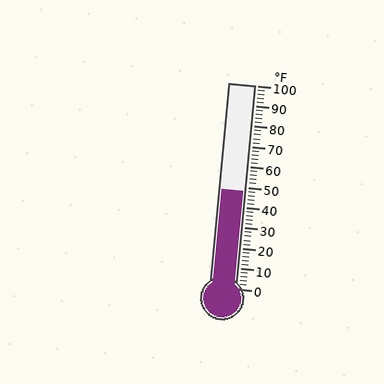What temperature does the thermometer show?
The thermometer shows approximately 48°F.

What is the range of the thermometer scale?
The thermometer scale ranges from 0°F to 100°F.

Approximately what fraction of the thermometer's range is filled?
The thermometer is filled to approximately 50% of its range.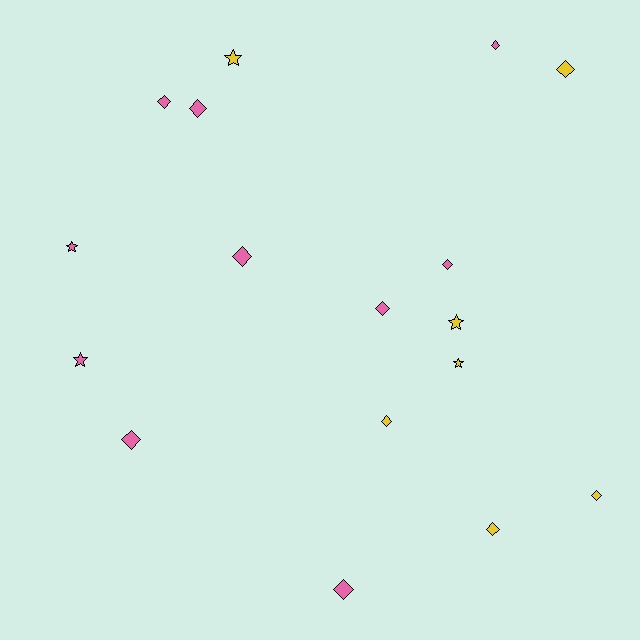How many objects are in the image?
There are 17 objects.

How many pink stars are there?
There are 2 pink stars.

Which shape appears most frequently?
Diamond, with 12 objects.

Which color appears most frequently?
Pink, with 10 objects.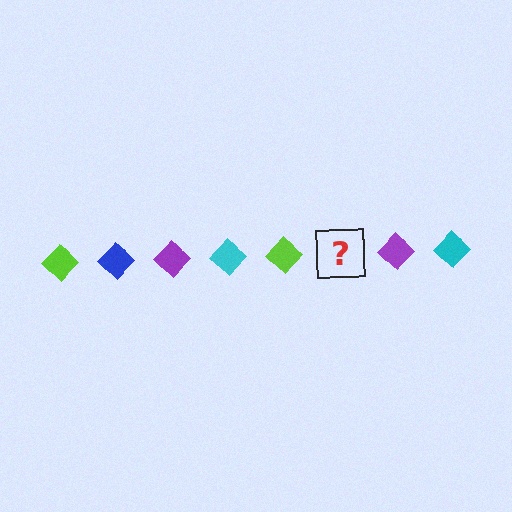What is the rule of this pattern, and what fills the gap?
The rule is that the pattern cycles through lime, blue, purple, cyan diamonds. The gap should be filled with a blue diamond.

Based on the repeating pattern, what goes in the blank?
The blank should be a blue diamond.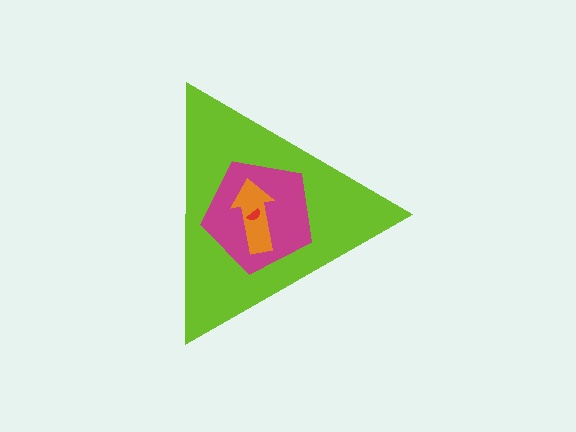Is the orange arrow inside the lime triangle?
Yes.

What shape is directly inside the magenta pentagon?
The orange arrow.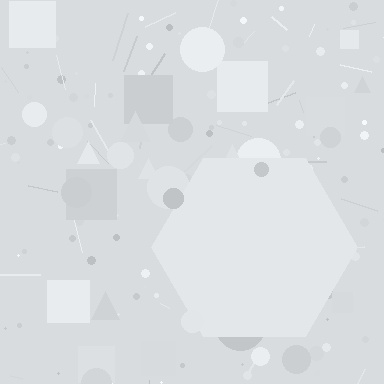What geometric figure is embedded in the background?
A hexagon is embedded in the background.